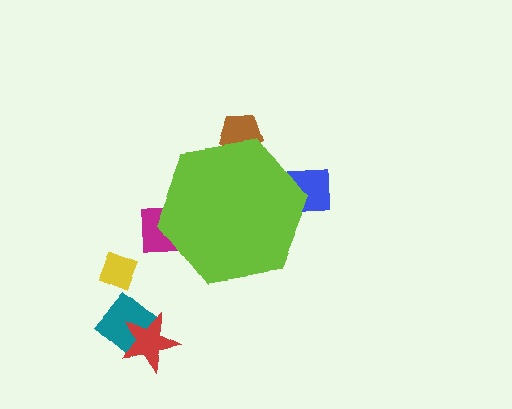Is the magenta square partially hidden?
Yes, the magenta square is partially hidden behind the lime hexagon.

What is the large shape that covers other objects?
A lime hexagon.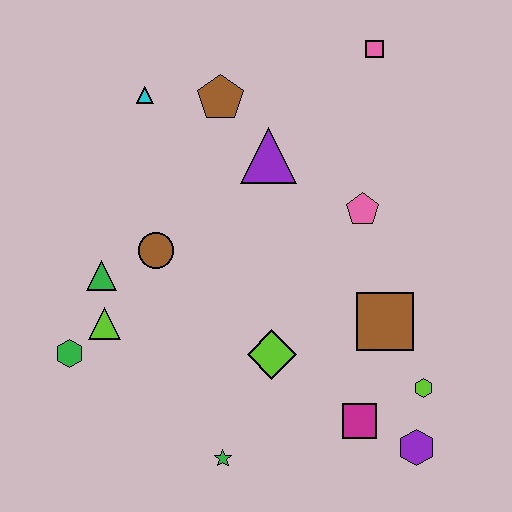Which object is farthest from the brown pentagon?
The purple hexagon is farthest from the brown pentagon.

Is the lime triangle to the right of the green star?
No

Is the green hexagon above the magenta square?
Yes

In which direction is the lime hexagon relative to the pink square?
The lime hexagon is below the pink square.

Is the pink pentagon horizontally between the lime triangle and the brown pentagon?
No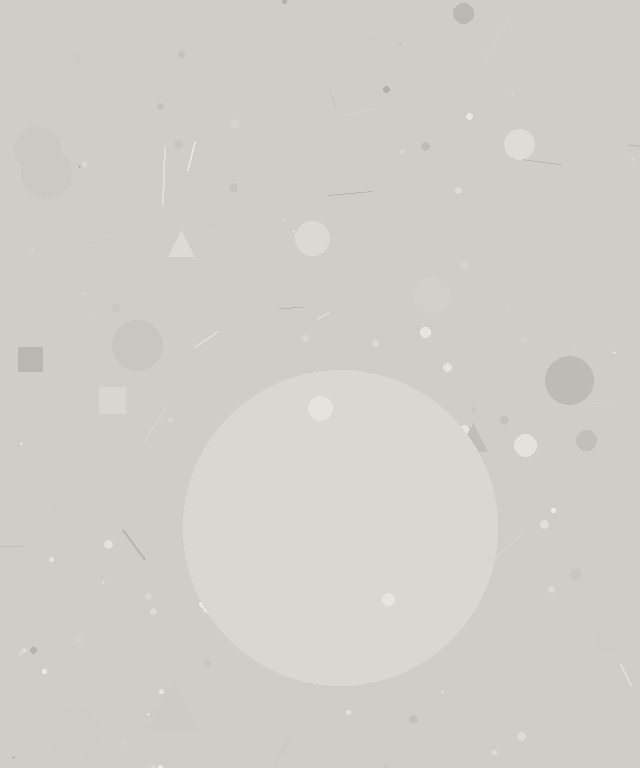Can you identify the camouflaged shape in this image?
The camouflaged shape is a circle.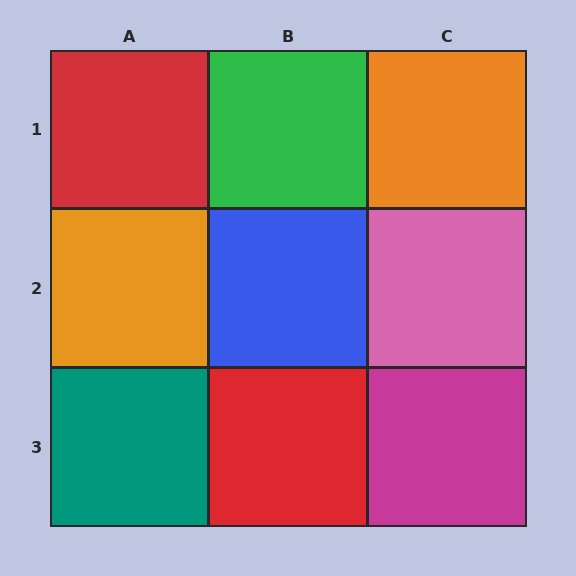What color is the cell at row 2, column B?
Blue.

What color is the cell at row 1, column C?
Orange.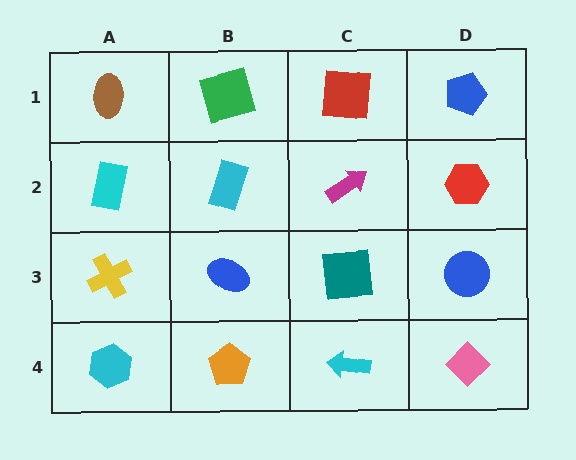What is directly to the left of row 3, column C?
A blue ellipse.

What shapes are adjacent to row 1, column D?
A red hexagon (row 2, column D), a red square (row 1, column C).